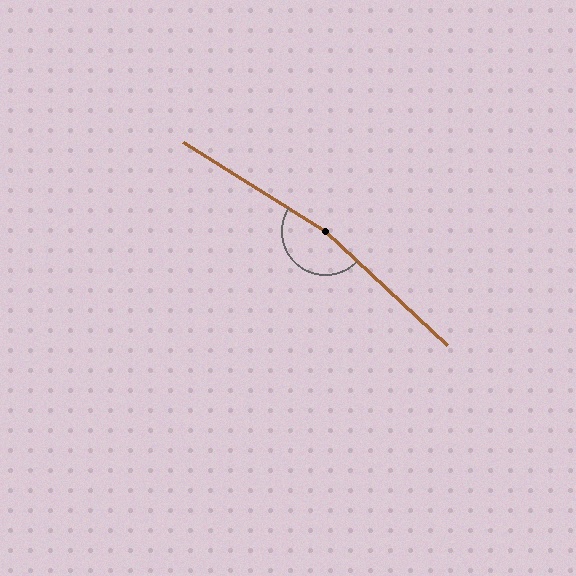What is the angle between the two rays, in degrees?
Approximately 169 degrees.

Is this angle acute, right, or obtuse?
It is obtuse.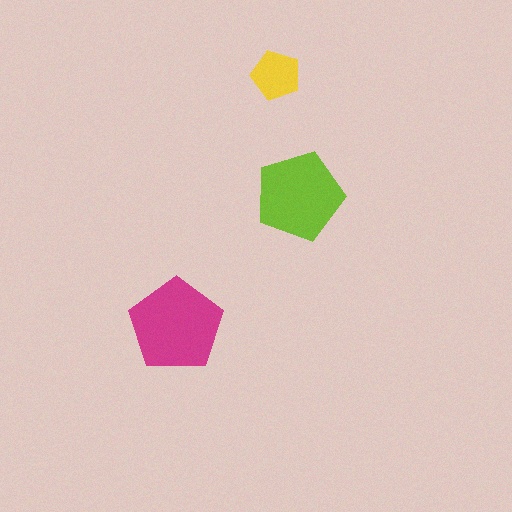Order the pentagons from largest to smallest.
the magenta one, the lime one, the yellow one.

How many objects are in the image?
There are 3 objects in the image.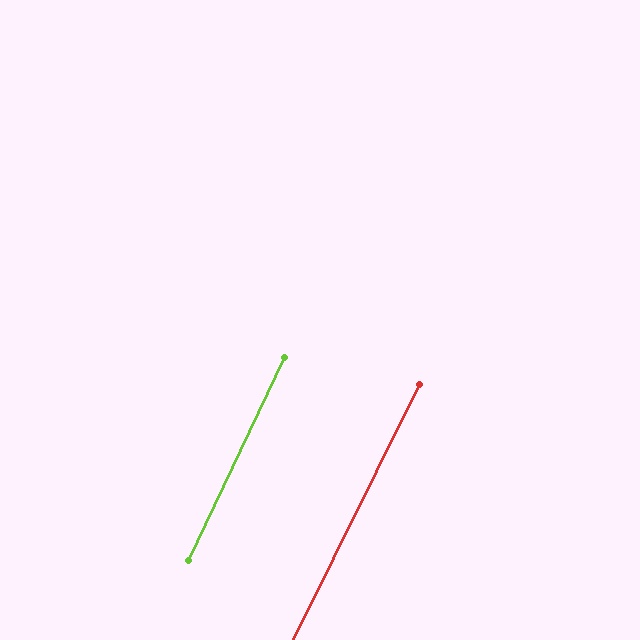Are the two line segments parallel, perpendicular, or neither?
Parallel — their directions differ by only 1.0°.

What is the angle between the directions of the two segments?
Approximately 1 degree.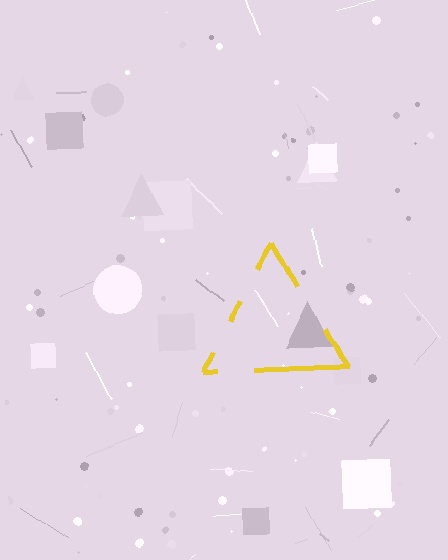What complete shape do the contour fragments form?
The contour fragments form a triangle.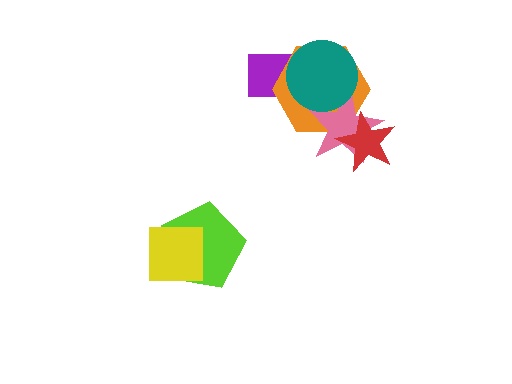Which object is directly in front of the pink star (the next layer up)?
The red star is directly in front of the pink star.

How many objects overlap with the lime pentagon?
1 object overlaps with the lime pentagon.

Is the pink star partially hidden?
Yes, it is partially covered by another shape.